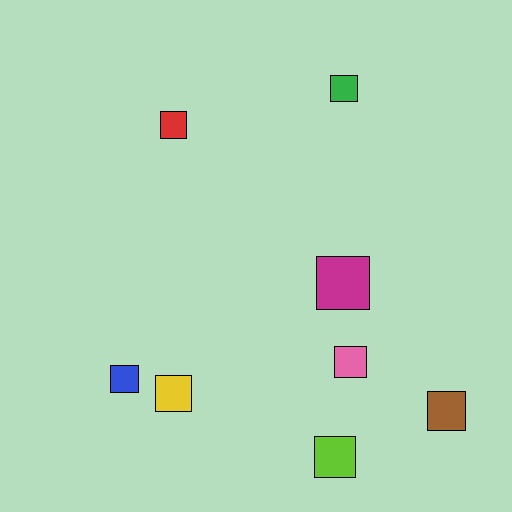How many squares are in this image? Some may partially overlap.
There are 8 squares.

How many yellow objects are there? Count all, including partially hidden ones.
There is 1 yellow object.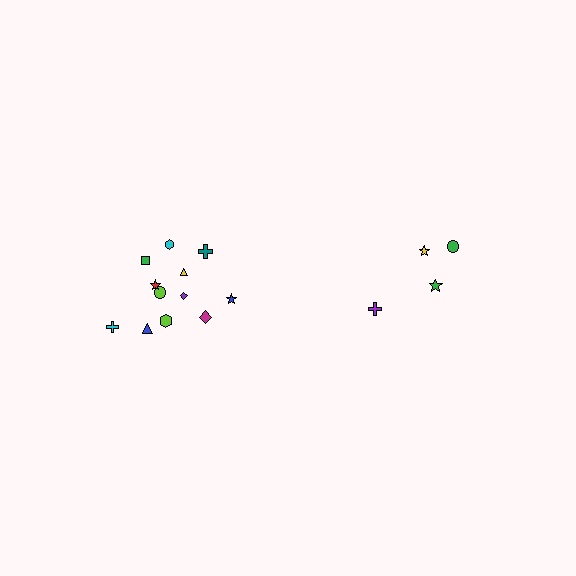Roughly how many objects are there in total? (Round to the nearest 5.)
Roughly 15 objects in total.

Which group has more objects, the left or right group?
The left group.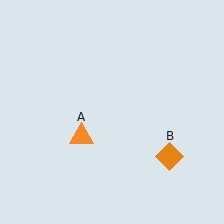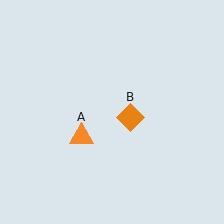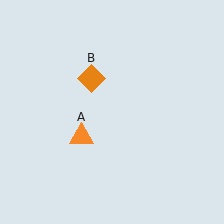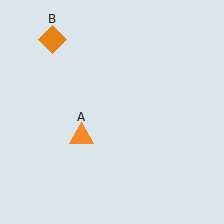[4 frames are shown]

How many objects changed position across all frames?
1 object changed position: orange diamond (object B).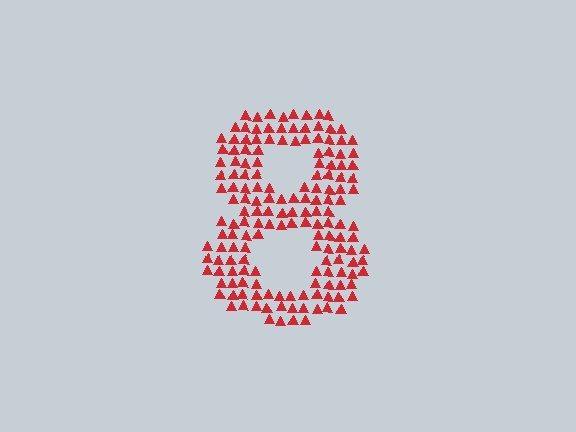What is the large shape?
The large shape is the digit 8.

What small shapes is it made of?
It is made of small triangles.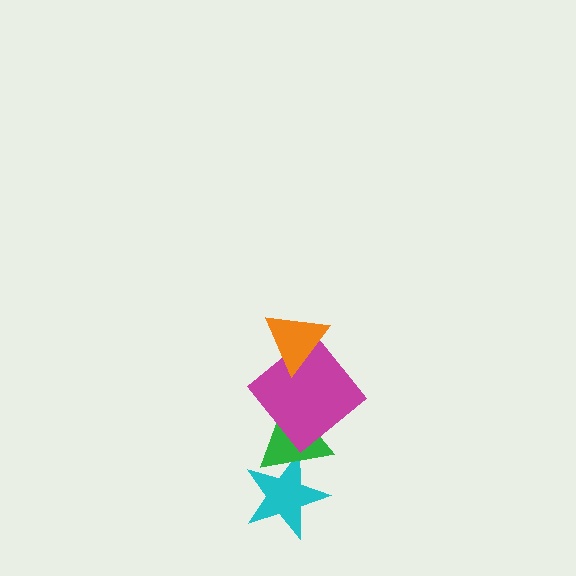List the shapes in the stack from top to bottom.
From top to bottom: the orange triangle, the magenta diamond, the green triangle, the cyan star.